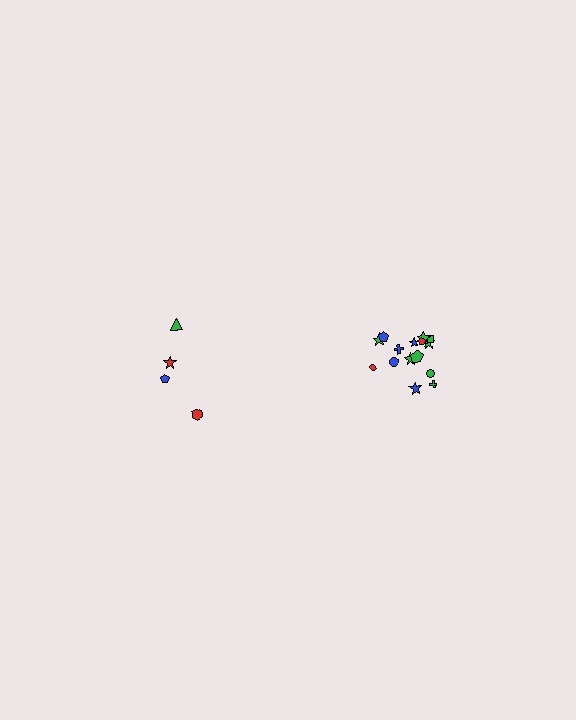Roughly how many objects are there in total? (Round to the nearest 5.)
Roughly 20 objects in total.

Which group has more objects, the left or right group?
The right group.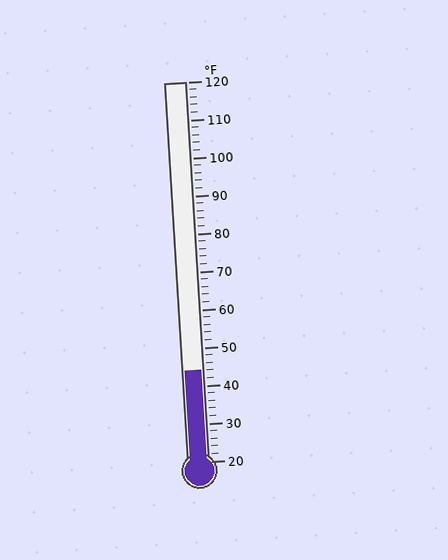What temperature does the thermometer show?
The thermometer shows approximately 44°F.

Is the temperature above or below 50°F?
The temperature is below 50°F.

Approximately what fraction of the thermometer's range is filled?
The thermometer is filled to approximately 25% of its range.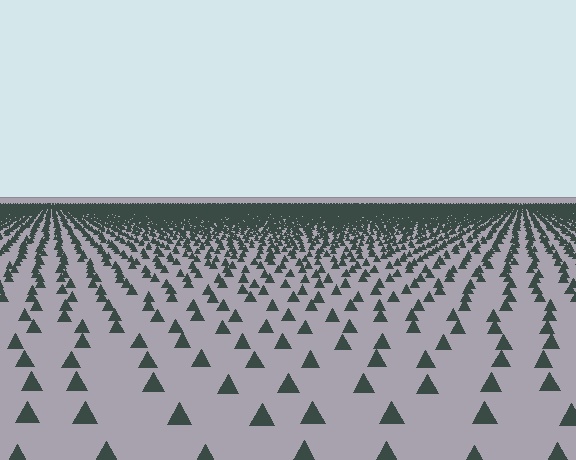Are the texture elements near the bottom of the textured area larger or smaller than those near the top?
Larger. Near the bottom, elements are closer to the viewer and appear at a bigger on-screen size.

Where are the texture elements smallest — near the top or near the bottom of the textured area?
Near the top.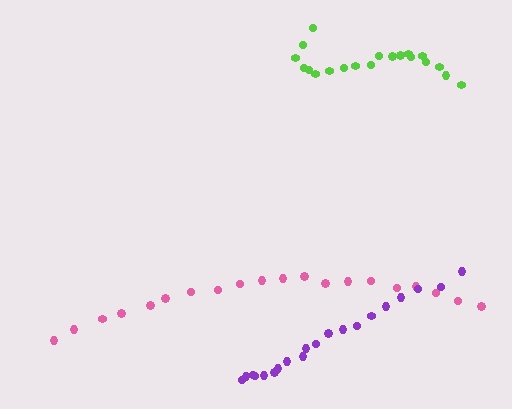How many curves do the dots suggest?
There are 3 distinct paths.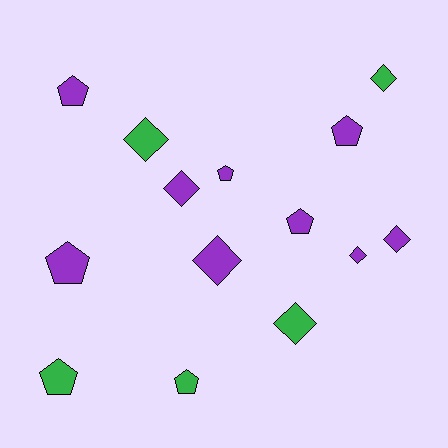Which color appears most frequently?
Purple, with 9 objects.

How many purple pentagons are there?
There are 5 purple pentagons.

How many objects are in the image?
There are 14 objects.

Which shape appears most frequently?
Pentagon, with 7 objects.